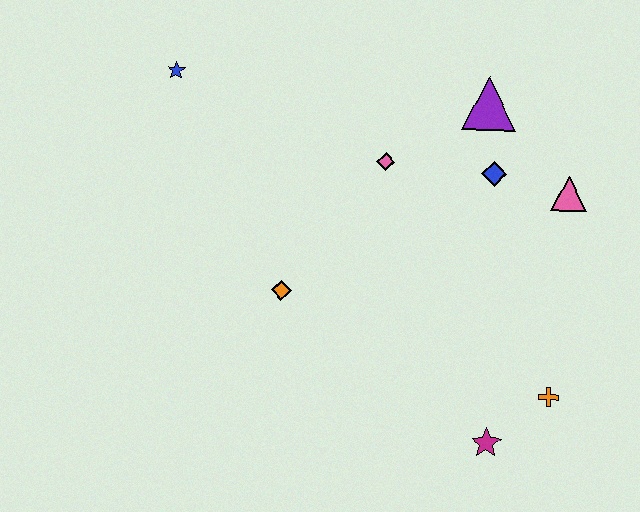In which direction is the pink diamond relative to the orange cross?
The pink diamond is above the orange cross.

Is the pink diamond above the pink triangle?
Yes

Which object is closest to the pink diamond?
The blue diamond is closest to the pink diamond.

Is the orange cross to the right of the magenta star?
Yes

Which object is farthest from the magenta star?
The blue star is farthest from the magenta star.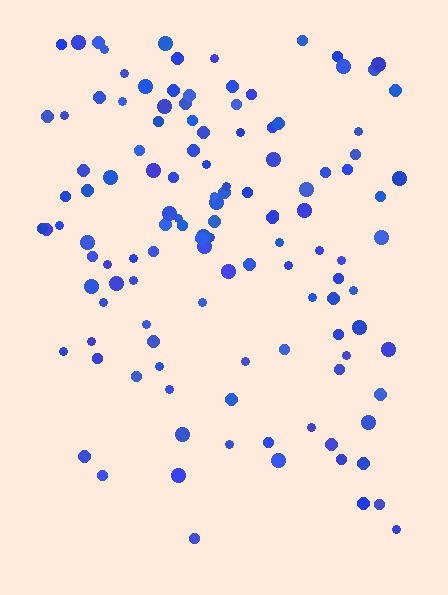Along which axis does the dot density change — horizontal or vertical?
Vertical.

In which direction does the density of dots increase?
From bottom to top, with the top side densest.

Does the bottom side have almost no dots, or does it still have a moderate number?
Still a moderate number, just noticeably fewer than the top.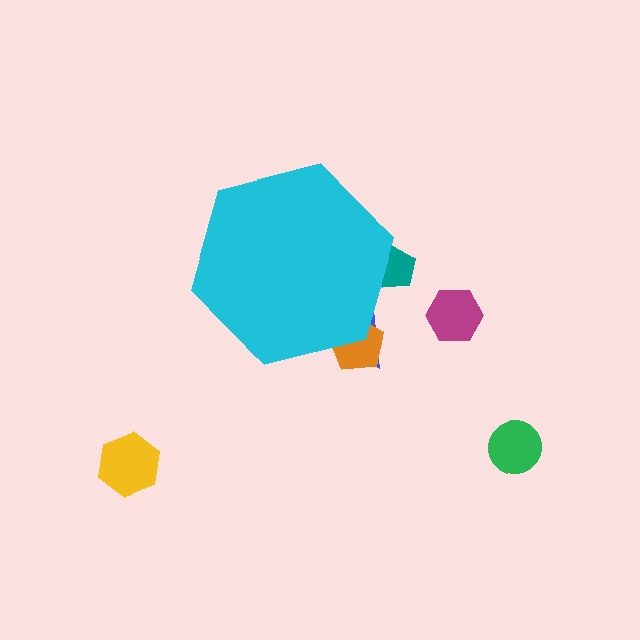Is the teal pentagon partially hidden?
Yes, the teal pentagon is partially hidden behind the cyan hexagon.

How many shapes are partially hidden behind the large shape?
3 shapes are partially hidden.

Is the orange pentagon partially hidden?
Yes, the orange pentagon is partially hidden behind the cyan hexagon.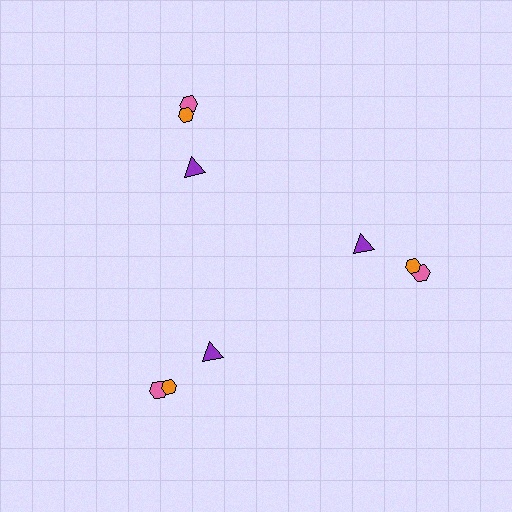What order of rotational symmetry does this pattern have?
This pattern has 3-fold rotational symmetry.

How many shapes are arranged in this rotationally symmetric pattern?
There are 9 shapes, arranged in 3 groups of 3.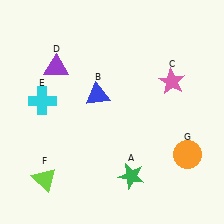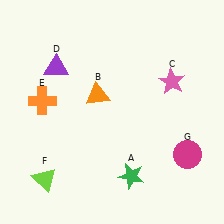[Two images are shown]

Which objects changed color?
B changed from blue to orange. E changed from cyan to orange. G changed from orange to magenta.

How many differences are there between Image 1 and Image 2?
There are 3 differences between the two images.